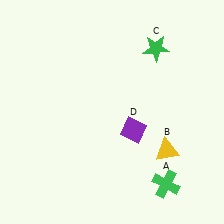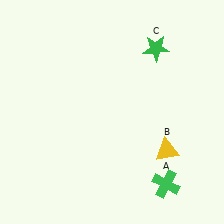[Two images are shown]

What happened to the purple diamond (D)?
The purple diamond (D) was removed in Image 2. It was in the bottom-right area of Image 1.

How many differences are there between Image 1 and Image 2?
There is 1 difference between the two images.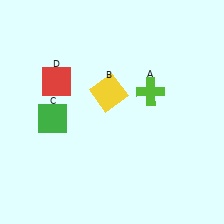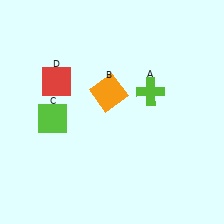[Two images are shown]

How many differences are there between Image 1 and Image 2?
There are 2 differences between the two images.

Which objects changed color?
B changed from yellow to orange. C changed from green to lime.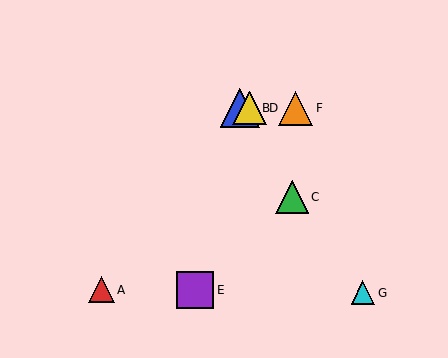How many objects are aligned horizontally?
3 objects (B, D, F) are aligned horizontally.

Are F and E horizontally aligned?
No, F is at y≈108 and E is at y≈290.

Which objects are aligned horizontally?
Objects B, D, F are aligned horizontally.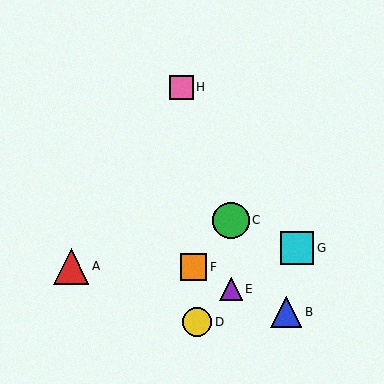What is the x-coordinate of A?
Object A is at x≈71.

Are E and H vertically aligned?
No, E is at x≈231 and H is at x≈181.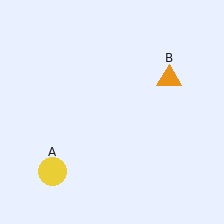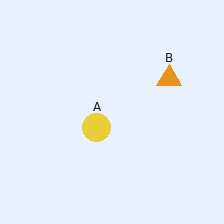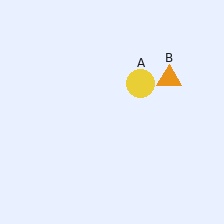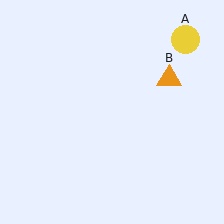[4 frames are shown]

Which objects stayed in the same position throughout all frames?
Orange triangle (object B) remained stationary.